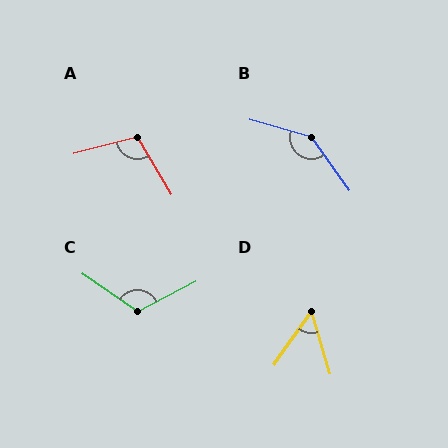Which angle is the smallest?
D, at approximately 52 degrees.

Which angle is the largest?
B, at approximately 141 degrees.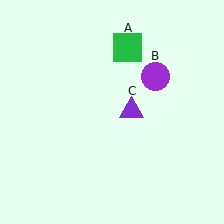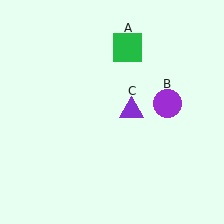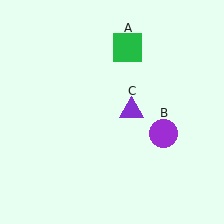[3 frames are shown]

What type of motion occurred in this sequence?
The purple circle (object B) rotated clockwise around the center of the scene.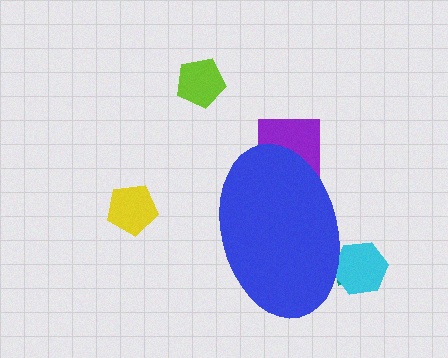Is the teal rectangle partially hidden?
Yes, the teal rectangle is partially hidden behind the blue ellipse.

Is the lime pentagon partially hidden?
No, the lime pentagon is fully visible.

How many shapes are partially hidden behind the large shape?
3 shapes are partially hidden.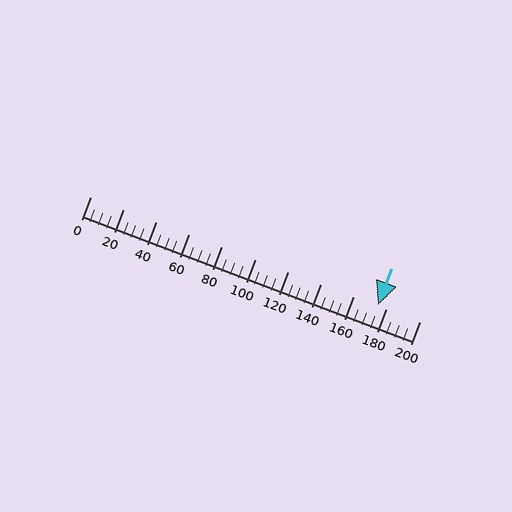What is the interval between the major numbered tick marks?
The major tick marks are spaced 20 units apart.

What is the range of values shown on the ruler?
The ruler shows values from 0 to 200.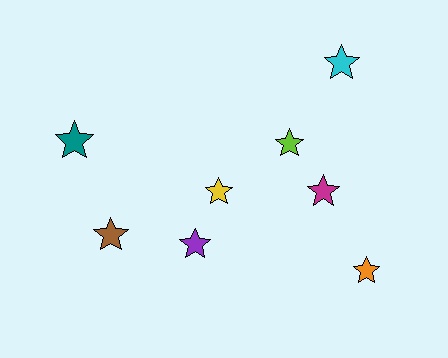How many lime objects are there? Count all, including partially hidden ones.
There is 1 lime object.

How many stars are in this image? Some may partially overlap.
There are 8 stars.